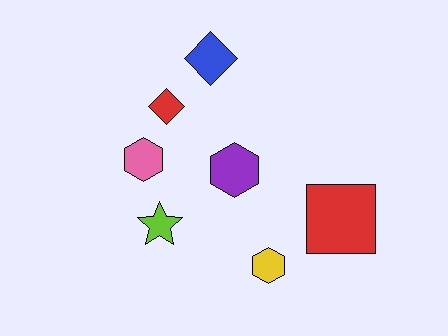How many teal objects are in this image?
There are no teal objects.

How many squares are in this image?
There is 1 square.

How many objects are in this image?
There are 7 objects.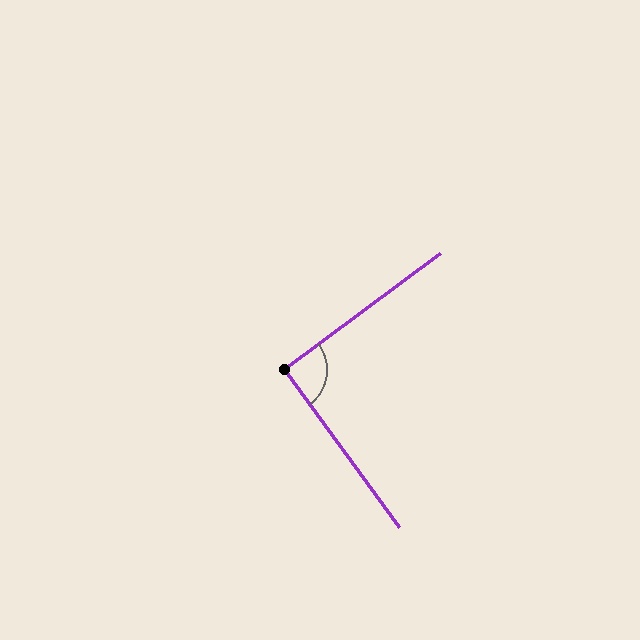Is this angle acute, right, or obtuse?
It is approximately a right angle.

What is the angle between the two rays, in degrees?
Approximately 91 degrees.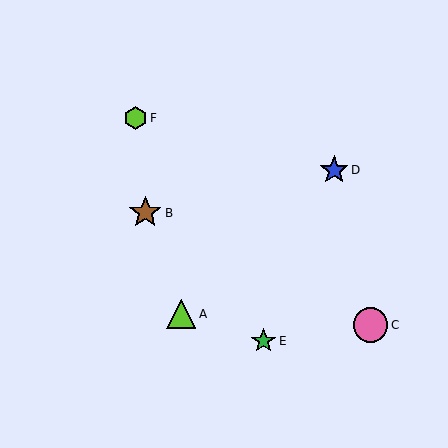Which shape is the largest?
The pink circle (labeled C) is the largest.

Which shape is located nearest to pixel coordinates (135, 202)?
The brown star (labeled B) at (145, 213) is nearest to that location.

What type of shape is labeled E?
Shape E is a green star.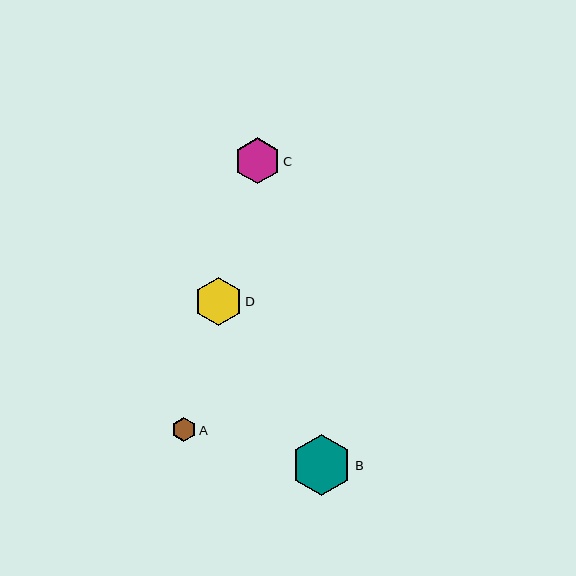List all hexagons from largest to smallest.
From largest to smallest: B, D, C, A.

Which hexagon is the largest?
Hexagon B is the largest with a size of approximately 60 pixels.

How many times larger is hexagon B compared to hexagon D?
Hexagon B is approximately 1.2 times the size of hexagon D.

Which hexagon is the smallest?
Hexagon A is the smallest with a size of approximately 24 pixels.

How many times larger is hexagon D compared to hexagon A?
Hexagon D is approximately 2.0 times the size of hexagon A.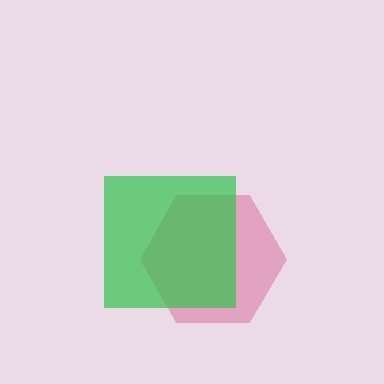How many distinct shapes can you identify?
There are 2 distinct shapes: a pink hexagon, a green square.